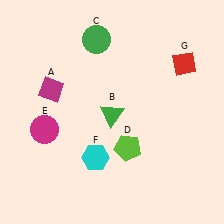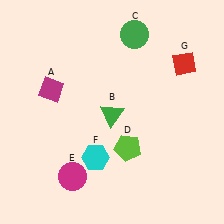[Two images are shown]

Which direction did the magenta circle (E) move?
The magenta circle (E) moved down.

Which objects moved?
The objects that moved are: the green circle (C), the magenta circle (E).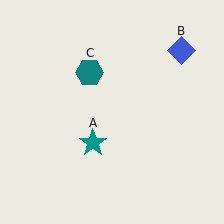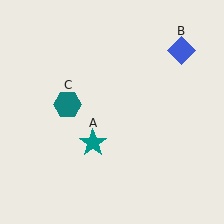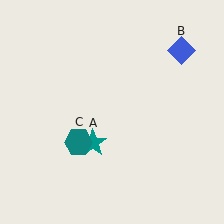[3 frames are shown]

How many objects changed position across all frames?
1 object changed position: teal hexagon (object C).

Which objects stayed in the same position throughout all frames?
Teal star (object A) and blue diamond (object B) remained stationary.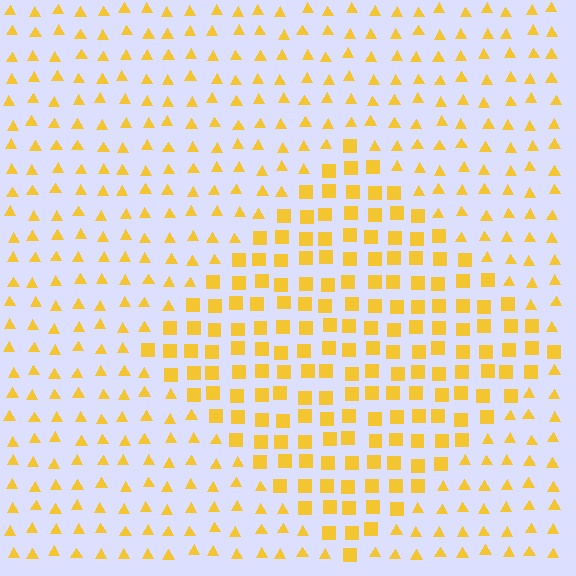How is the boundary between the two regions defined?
The boundary is defined by a change in element shape: squares inside vs. triangles outside. All elements share the same color and spacing.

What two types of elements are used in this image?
The image uses squares inside the diamond region and triangles outside it.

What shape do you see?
I see a diamond.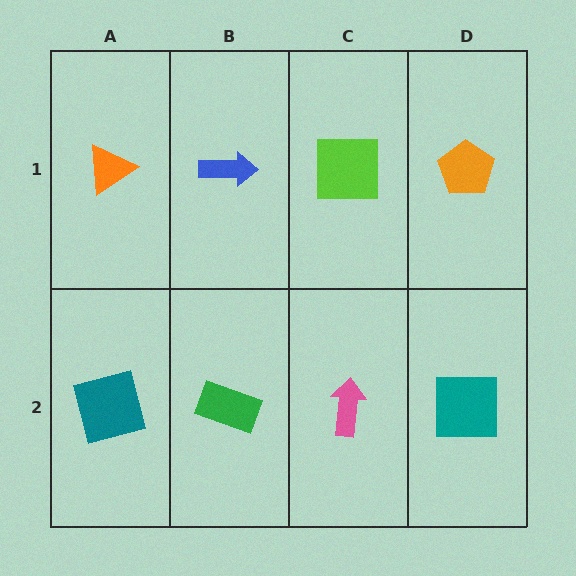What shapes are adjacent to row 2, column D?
An orange pentagon (row 1, column D), a pink arrow (row 2, column C).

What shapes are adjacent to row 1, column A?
A teal square (row 2, column A), a blue arrow (row 1, column B).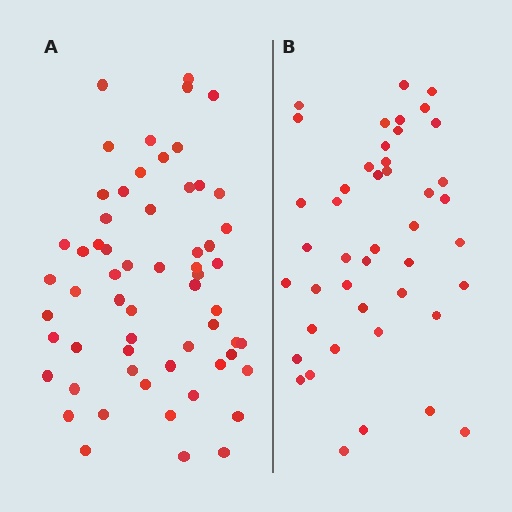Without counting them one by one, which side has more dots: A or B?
Region A (the left region) has more dots.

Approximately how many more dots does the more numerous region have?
Region A has approximately 15 more dots than region B.